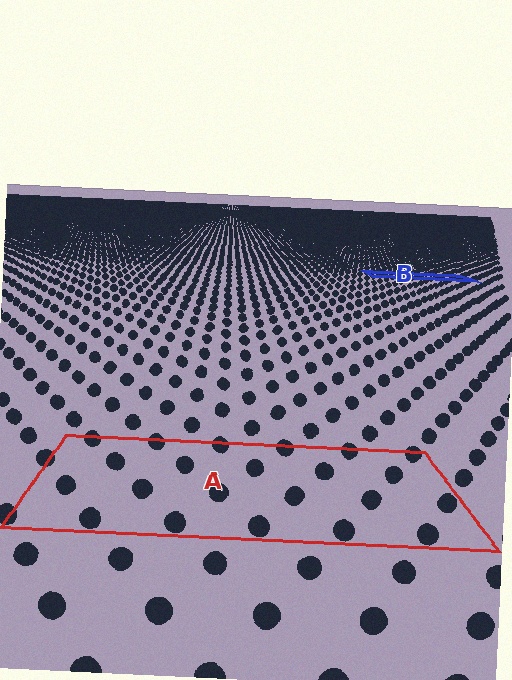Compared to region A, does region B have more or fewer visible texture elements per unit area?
Region B has more texture elements per unit area — they are packed more densely because it is farther away.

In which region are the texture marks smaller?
The texture marks are smaller in region B, because it is farther away.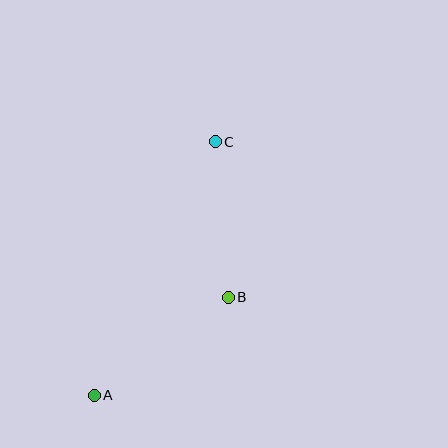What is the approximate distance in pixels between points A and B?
The distance between A and B is approximately 166 pixels.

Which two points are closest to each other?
Points B and C are closest to each other.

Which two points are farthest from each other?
Points A and C are farthest from each other.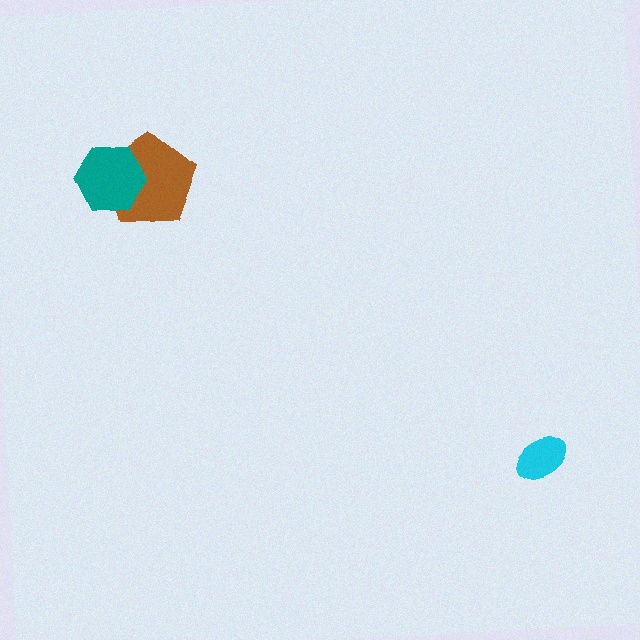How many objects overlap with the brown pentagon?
1 object overlaps with the brown pentagon.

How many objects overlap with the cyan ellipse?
0 objects overlap with the cyan ellipse.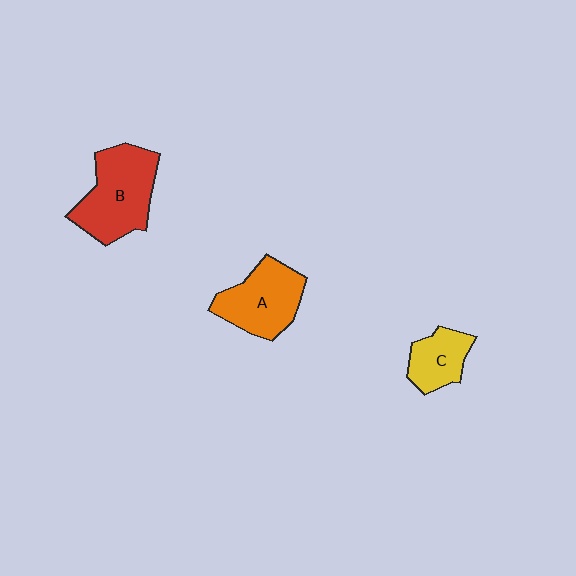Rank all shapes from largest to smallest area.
From largest to smallest: B (red), A (orange), C (yellow).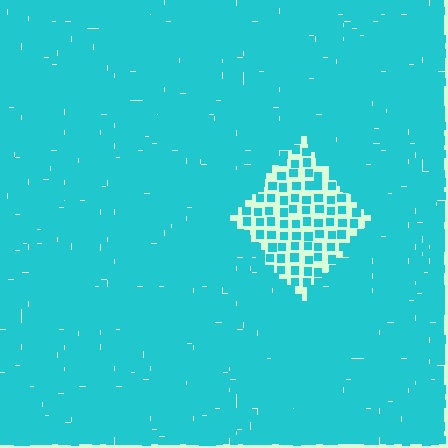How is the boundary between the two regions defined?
The boundary is defined by a change in element density (approximately 2.8x ratio). All elements are the same color, size, and shape.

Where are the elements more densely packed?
The elements are more densely packed outside the diamond boundary.